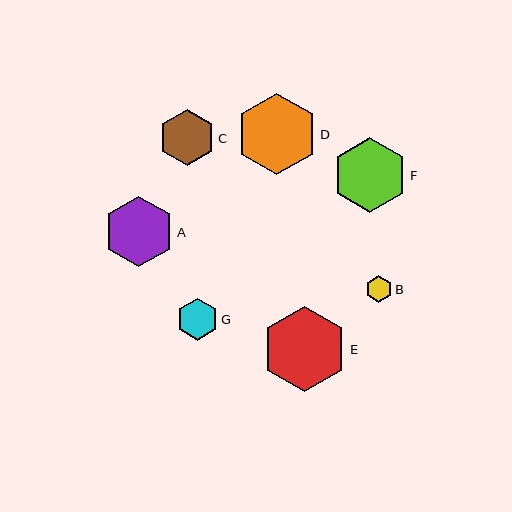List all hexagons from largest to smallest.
From largest to smallest: E, D, F, A, C, G, B.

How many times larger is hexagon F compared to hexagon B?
Hexagon F is approximately 2.8 times the size of hexagon B.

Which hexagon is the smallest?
Hexagon B is the smallest with a size of approximately 27 pixels.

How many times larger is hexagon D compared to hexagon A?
Hexagon D is approximately 1.2 times the size of hexagon A.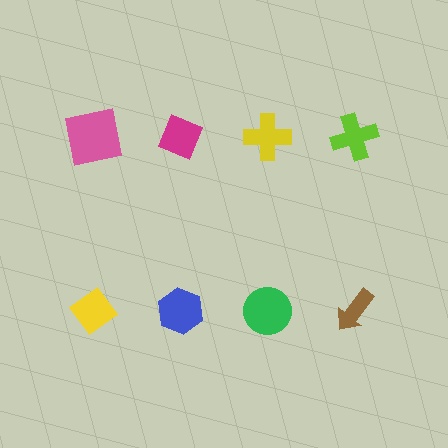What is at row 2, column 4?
A brown arrow.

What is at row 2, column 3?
A green circle.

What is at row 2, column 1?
A yellow diamond.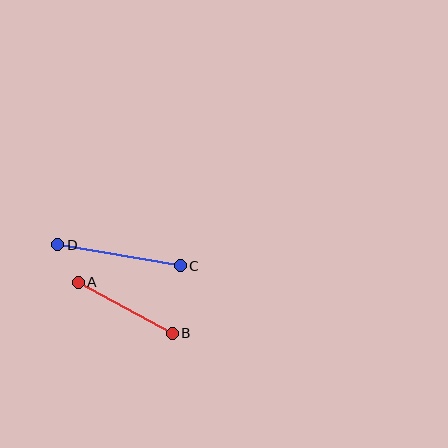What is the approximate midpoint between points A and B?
The midpoint is at approximately (125, 308) pixels.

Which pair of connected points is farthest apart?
Points C and D are farthest apart.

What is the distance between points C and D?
The distance is approximately 124 pixels.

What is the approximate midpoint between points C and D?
The midpoint is at approximately (119, 255) pixels.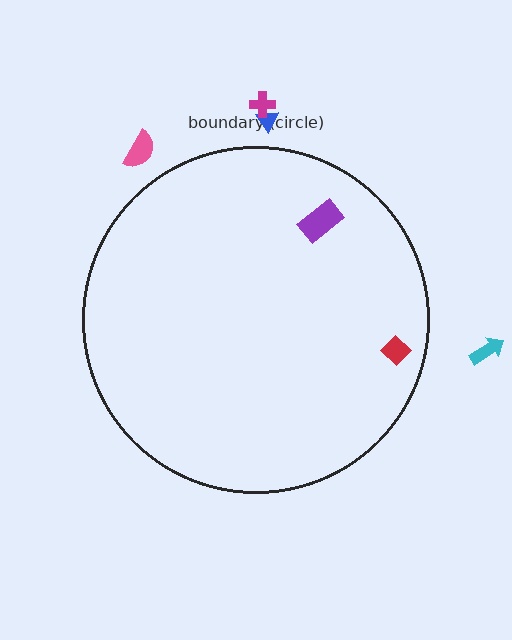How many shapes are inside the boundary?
2 inside, 4 outside.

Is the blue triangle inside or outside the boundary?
Outside.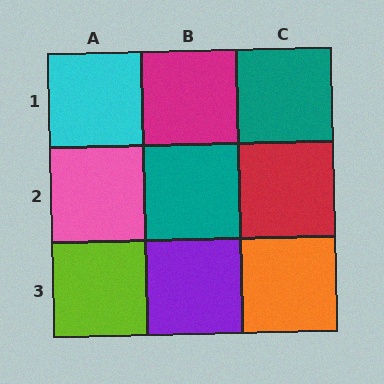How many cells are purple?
1 cell is purple.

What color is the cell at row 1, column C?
Teal.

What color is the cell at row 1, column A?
Cyan.